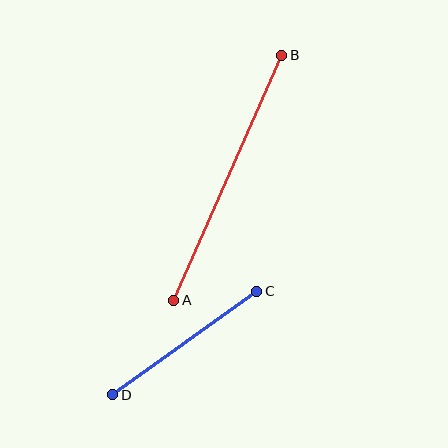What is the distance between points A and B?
The distance is approximately 268 pixels.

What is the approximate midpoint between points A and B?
The midpoint is at approximately (228, 178) pixels.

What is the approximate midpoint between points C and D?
The midpoint is at approximately (185, 343) pixels.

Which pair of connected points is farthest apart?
Points A and B are farthest apart.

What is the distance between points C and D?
The distance is approximately 177 pixels.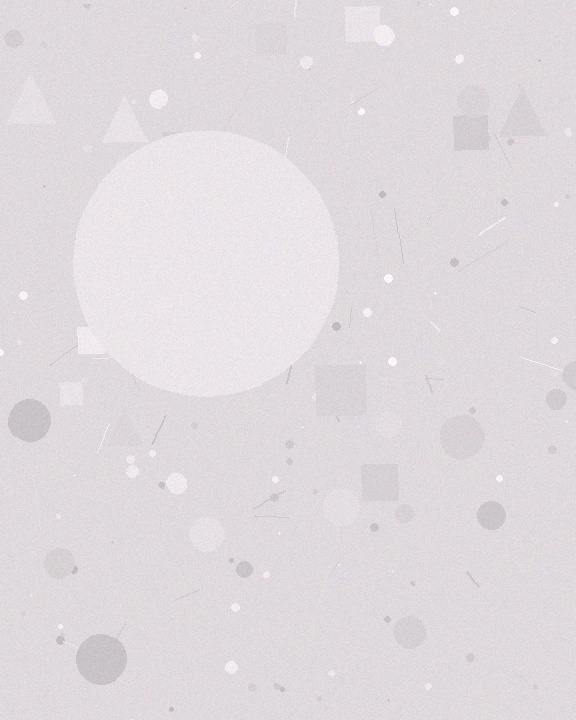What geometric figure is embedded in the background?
A circle is embedded in the background.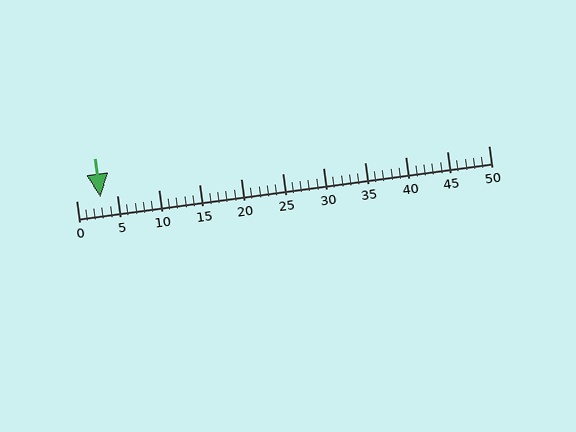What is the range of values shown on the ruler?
The ruler shows values from 0 to 50.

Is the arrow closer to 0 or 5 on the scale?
The arrow is closer to 5.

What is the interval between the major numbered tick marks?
The major tick marks are spaced 5 units apart.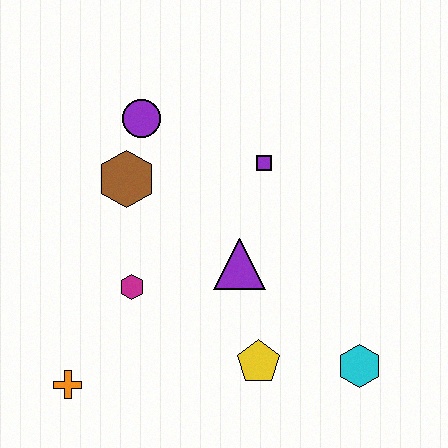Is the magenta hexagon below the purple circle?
Yes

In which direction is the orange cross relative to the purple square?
The orange cross is below the purple square.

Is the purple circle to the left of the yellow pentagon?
Yes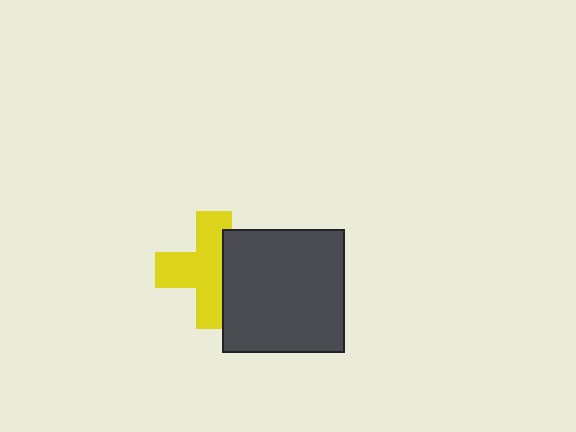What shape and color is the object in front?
The object in front is a dark gray square.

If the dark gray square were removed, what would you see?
You would see the complete yellow cross.